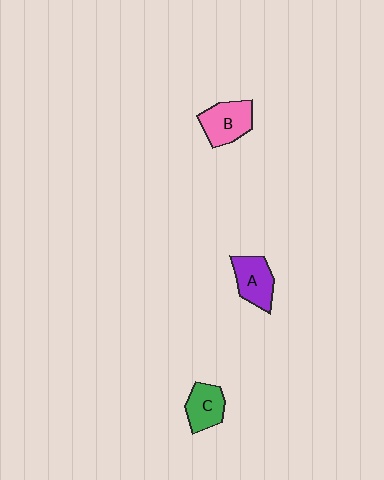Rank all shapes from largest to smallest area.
From largest to smallest: B (pink), A (purple), C (green).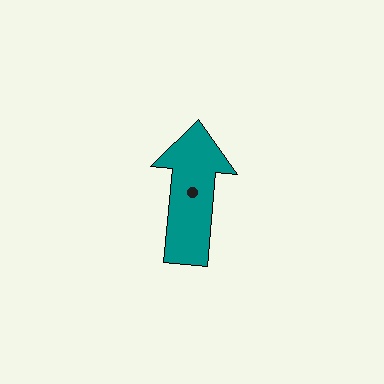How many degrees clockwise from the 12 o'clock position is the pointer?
Approximately 5 degrees.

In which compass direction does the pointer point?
North.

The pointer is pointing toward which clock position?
Roughly 12 o'clock.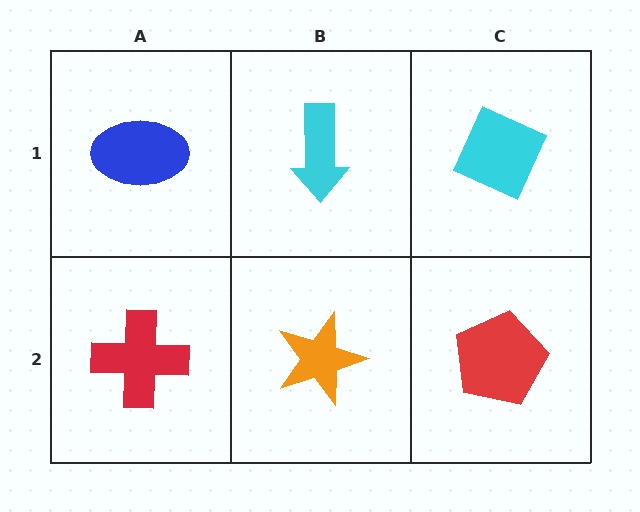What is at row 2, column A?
A red cross.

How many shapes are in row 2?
3 shapes.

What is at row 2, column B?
An orange star.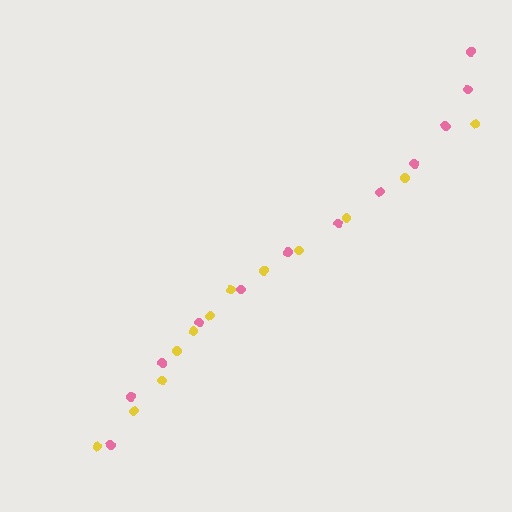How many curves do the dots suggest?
There are 2 distinct paths.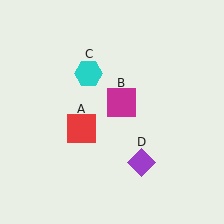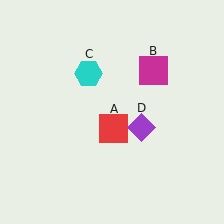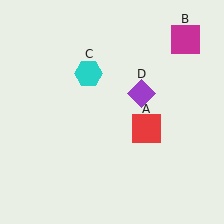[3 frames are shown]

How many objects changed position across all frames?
3 objects changed position: red square (object A), magenta square (object B), purple diamond (object D).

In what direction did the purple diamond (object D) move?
The purple diamond (object D) moved up.